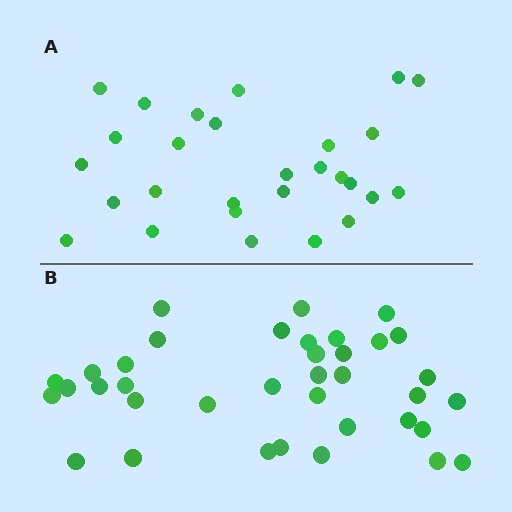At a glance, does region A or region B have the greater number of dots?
Region B (the bottom region) has more dots.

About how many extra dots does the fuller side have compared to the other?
Region B has roughly 8 or so more dots than region A.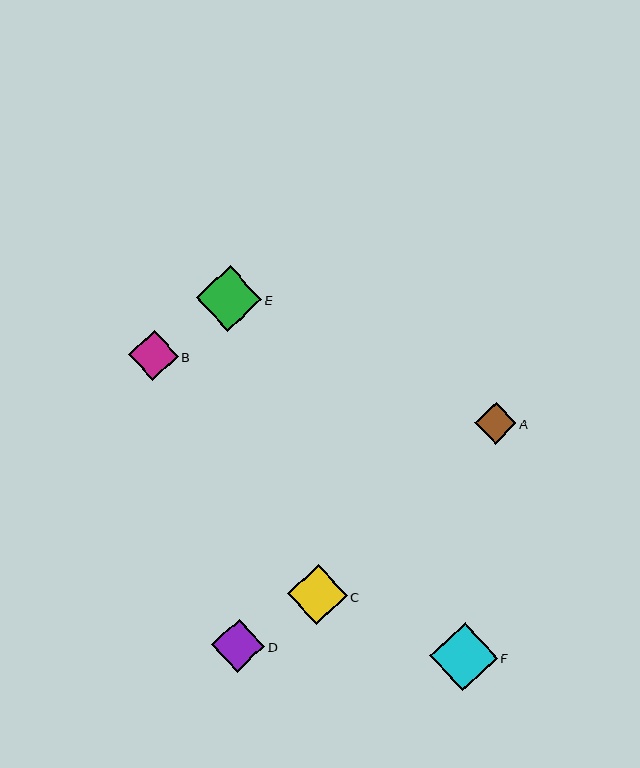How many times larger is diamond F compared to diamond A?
Diamond F is approximately 1.6 times the size of diamond A.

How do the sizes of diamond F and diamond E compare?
Diamond F and diamond E are approximately the same size.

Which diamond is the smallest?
Diamond A is the smallest with a size of approximately 41 pixels.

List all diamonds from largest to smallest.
From largest to smallest: F, E, C, D, B, A.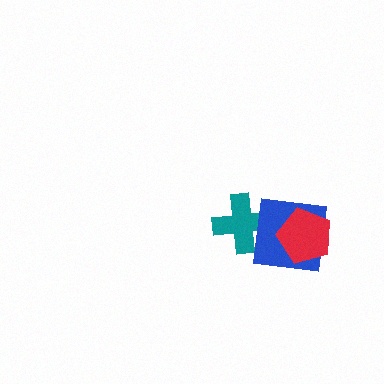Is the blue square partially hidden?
Yes, it is partially covered by another shape.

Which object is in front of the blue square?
The red pentagon is in front of the blue square.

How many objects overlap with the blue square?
2 objects overlap with the blue square.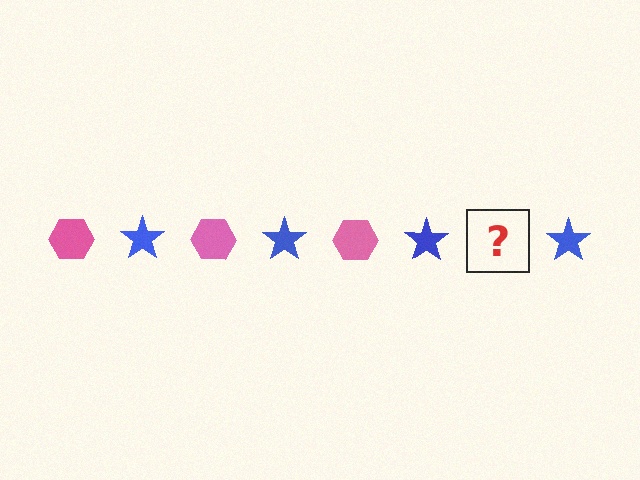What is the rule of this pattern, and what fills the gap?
The rule is that the pattern alternates between pink hexagon and blue star. The gap should be filled with a pink hexagon.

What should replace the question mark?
The question mark should be replaced with a pink hexagon.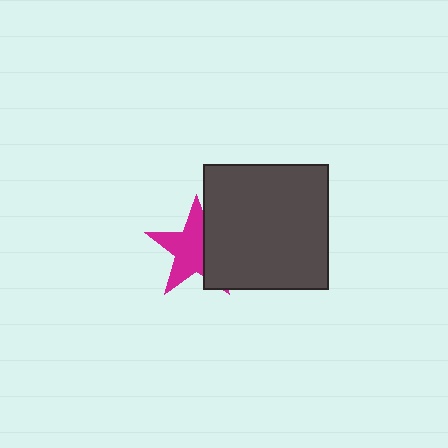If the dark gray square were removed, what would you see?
You would see the complete magenta star.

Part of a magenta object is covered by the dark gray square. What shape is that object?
It is a star.